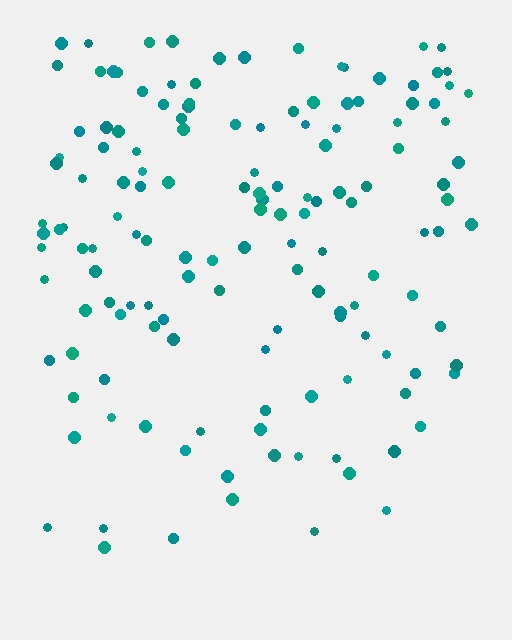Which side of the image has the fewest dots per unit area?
The bottom.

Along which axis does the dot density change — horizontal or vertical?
Vertical.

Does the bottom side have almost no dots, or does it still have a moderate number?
Still a moderate number, just noticeably fewer than the top.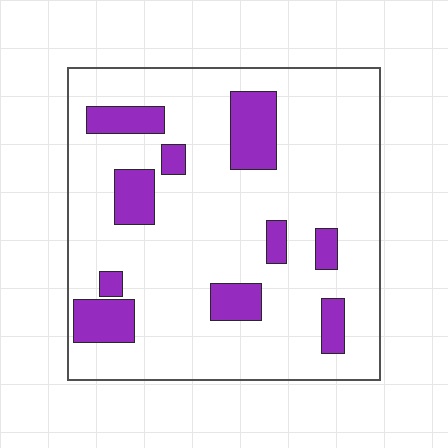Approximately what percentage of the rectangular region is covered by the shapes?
Approximately 20%.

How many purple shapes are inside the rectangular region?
10.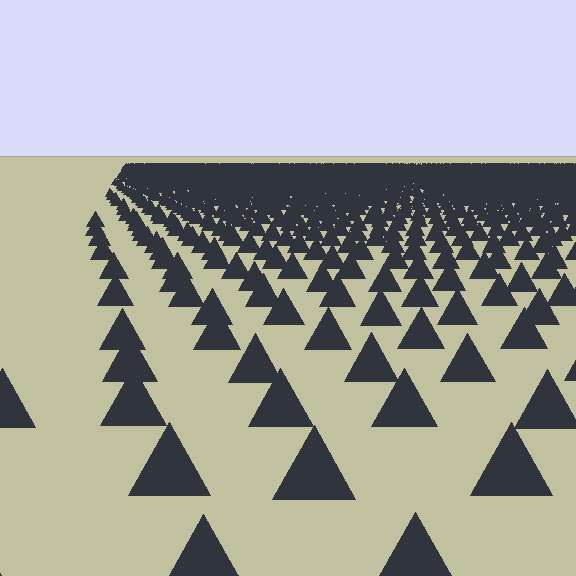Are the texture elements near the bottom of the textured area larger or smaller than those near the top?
Larger. Near the bottom, elements are closer to the viewer and appear at a bigger on-screen size.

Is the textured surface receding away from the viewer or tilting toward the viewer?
The surface is receding away from the viewer. Texture elements get smaller and denser toward the top.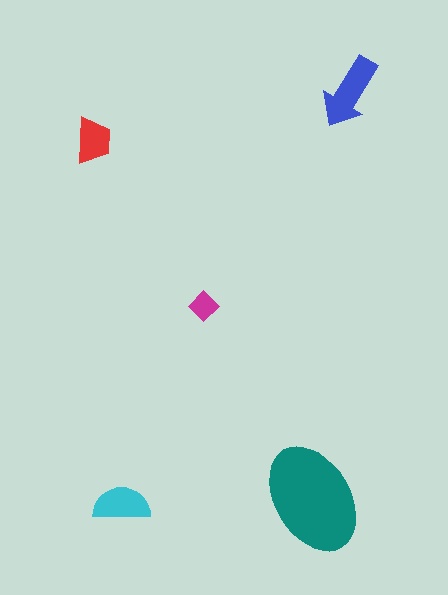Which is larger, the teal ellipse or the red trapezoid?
The teal ellipse.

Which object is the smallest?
The magenta diamond.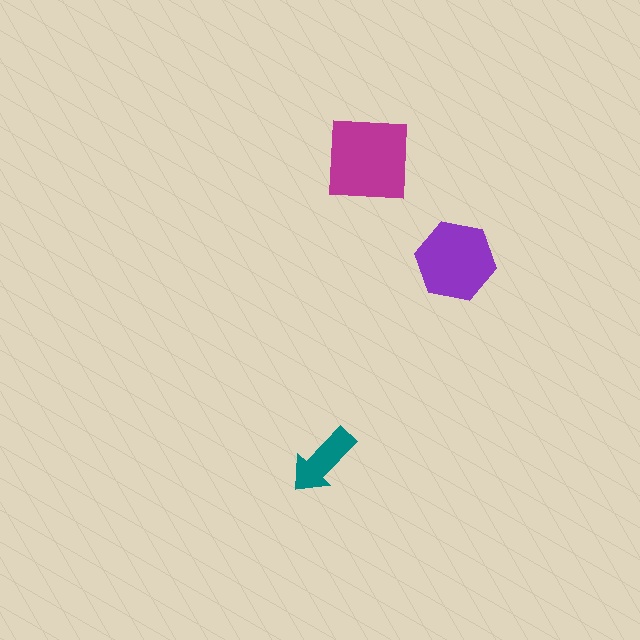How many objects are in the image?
There are 3 objects in the image.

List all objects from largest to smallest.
The magenta square, the purple hexagon, the teal arrow.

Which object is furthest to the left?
The teal arrow is leftmost.